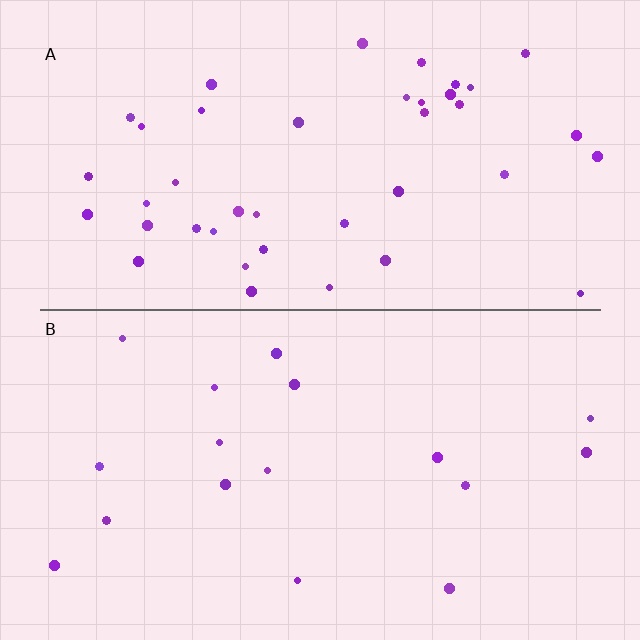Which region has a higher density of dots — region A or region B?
A (the top).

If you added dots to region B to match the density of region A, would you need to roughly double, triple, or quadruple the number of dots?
Approximately double.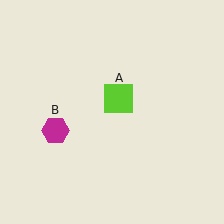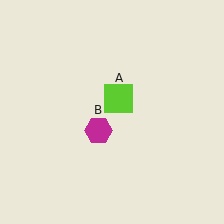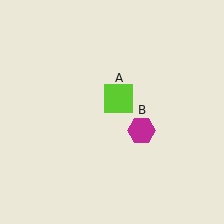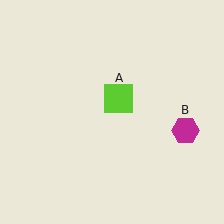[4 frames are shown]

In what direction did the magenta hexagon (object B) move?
The magenta hexagon (object B) moved right.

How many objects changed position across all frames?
1 object changed position: magenta hexagon (object B).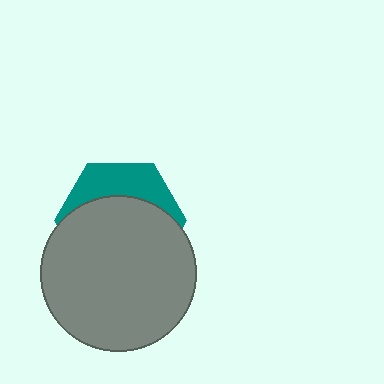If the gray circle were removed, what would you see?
You would see the complete teal hexagon.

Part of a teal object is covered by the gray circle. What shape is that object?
It is a hexagon.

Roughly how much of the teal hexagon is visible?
A small part of it is visible (roughly 33%).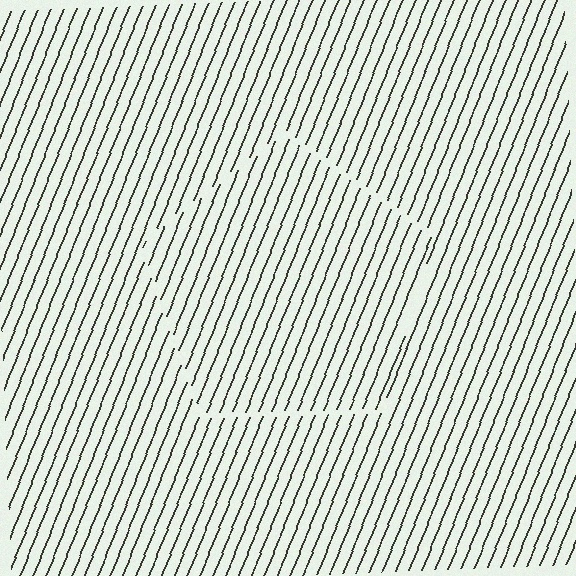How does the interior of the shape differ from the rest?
The interior of the shape contains the same grating, shifted by half a period — the contour is defined by the phase discontinuity where line-ends from the inner and outer gratings abut.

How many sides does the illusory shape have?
5 sides — the line-ends trace a pentagon.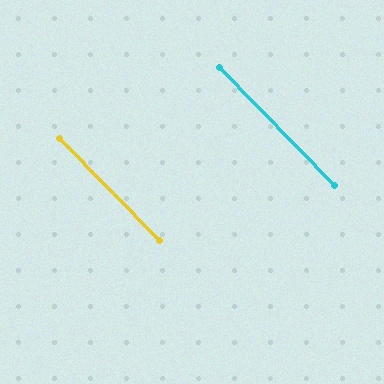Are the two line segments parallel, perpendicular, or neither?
Parallel — their directions differ by only 0.5°.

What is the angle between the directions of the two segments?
Approximately 0 degrees.